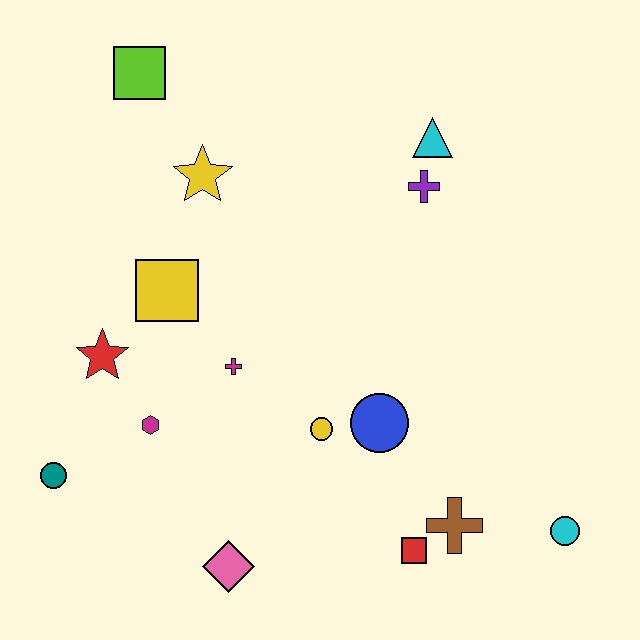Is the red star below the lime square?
Yes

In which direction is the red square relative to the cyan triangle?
The red square is below the cyan triangle.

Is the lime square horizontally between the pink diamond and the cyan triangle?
No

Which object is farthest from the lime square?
The cyan circle is farthest from the lime square.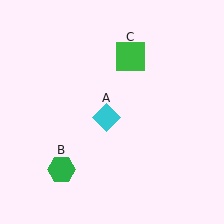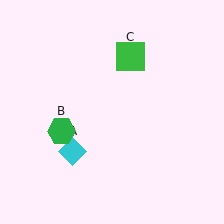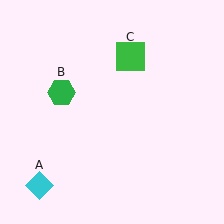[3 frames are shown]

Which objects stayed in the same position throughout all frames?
Green square (object C) remained stationary.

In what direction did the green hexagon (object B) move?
The green hexagon (object B) moved up.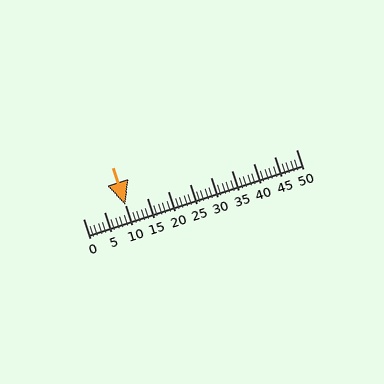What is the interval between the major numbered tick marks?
The major tick marks are spaced 5 units apart.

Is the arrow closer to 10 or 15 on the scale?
The arrow is closer to 10.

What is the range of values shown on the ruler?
The ruler shows values from 0 to 50.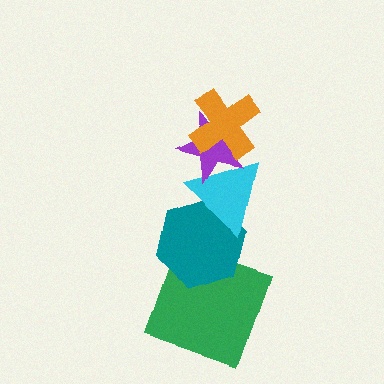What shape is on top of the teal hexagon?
The cyan triangle is on top of the teal hexagon.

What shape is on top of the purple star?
The orange cross is on top of the purple star.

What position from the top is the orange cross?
The orange cross is 1st from the top.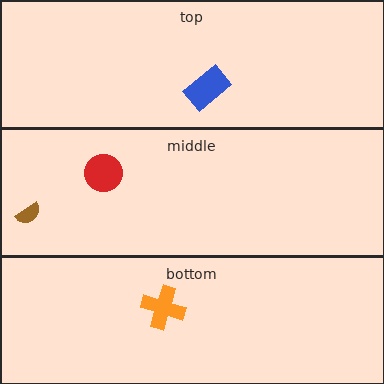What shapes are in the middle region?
The brown semicircle, the red circle.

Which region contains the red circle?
The middle region.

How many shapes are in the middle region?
2.